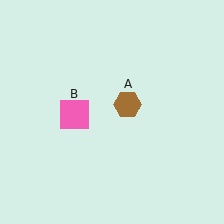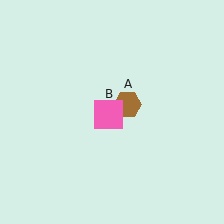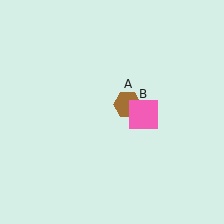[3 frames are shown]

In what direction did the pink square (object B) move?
The pink square (object B) moved right.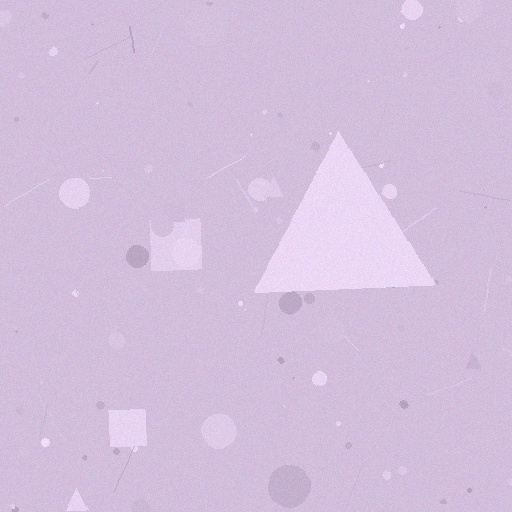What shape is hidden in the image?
A triangle is hidden in the image.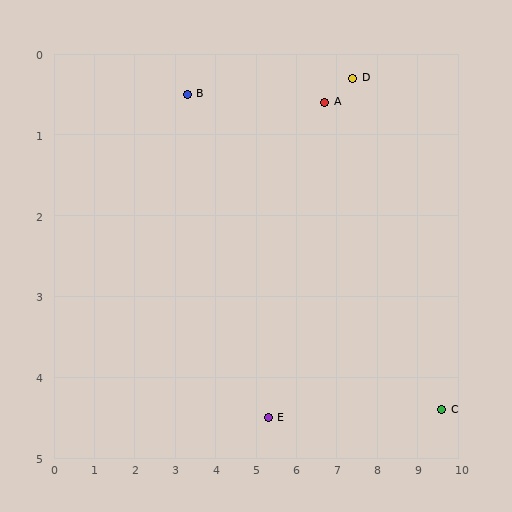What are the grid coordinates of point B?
Point B is at approximately (3.3, 0.5).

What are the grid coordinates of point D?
Point D is at approximately (7.4, 0.3).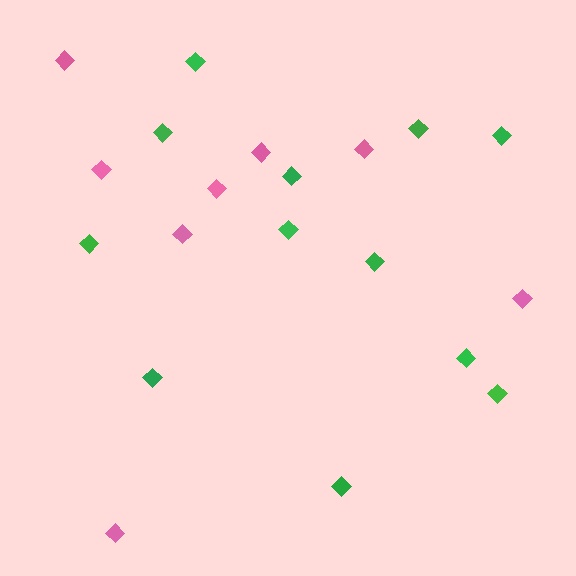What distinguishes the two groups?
There are 2 groups: one group of green diamonds (12) and one group of pink diamonds (8).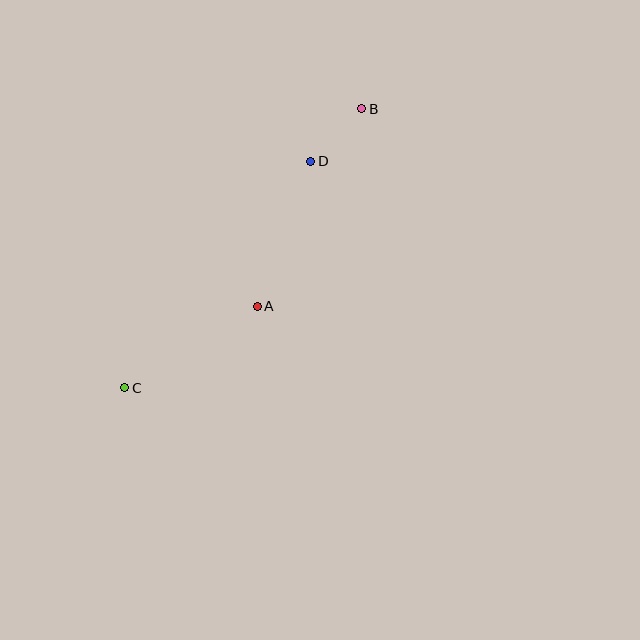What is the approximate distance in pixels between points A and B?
The distance between A and B is approximately 224 pixels.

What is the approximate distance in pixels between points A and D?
The distance between A and D is approximately 155 pixels.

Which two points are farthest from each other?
Points B and C are farthest from each other.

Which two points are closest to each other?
Points B and D are closest to each other.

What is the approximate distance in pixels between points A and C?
The distance between A and C is approximately 156 pixels.